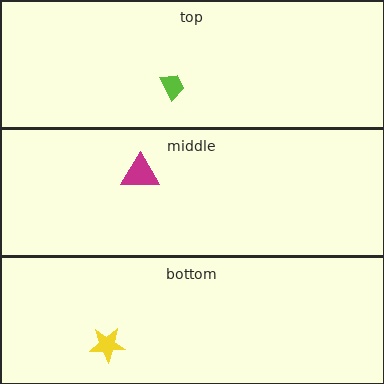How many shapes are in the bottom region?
1.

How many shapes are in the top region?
1.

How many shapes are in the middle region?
1.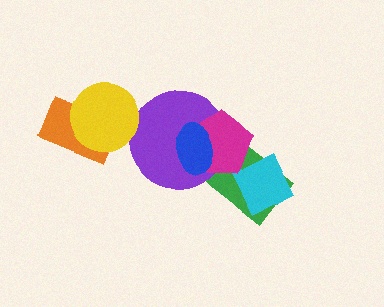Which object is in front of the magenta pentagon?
The blue ellipse is in front of the magenta pentagon.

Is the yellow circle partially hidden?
No, no other shape covers it.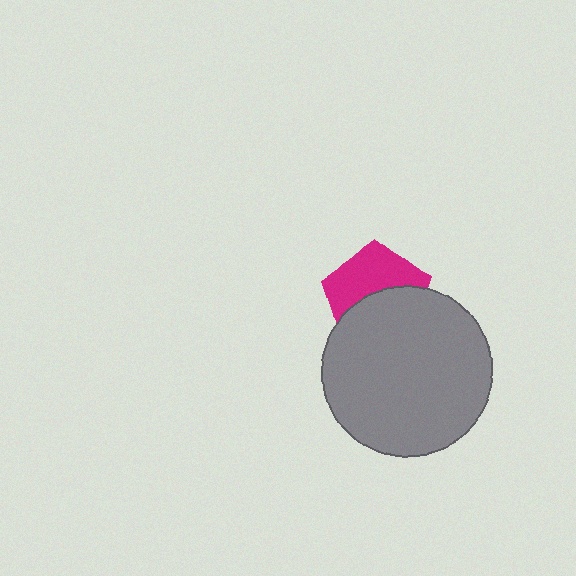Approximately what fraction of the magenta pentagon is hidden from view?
Roughly 50% of the magenta pentagon is hidden behind the gray circle.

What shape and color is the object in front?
The object in front is a gray circle.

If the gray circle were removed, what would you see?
You would see the complete magenta pentagon.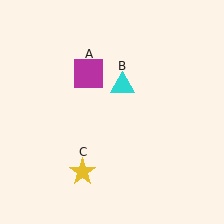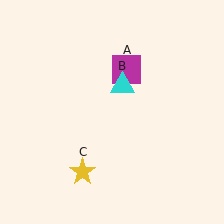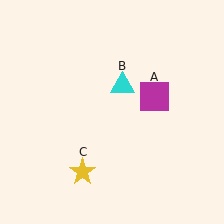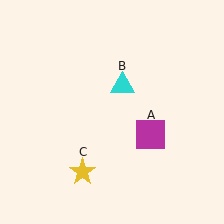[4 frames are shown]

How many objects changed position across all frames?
1 object changed position: magenta square (object A).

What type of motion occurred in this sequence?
The magenta square (object A) rotated clockwise around the center of the scene.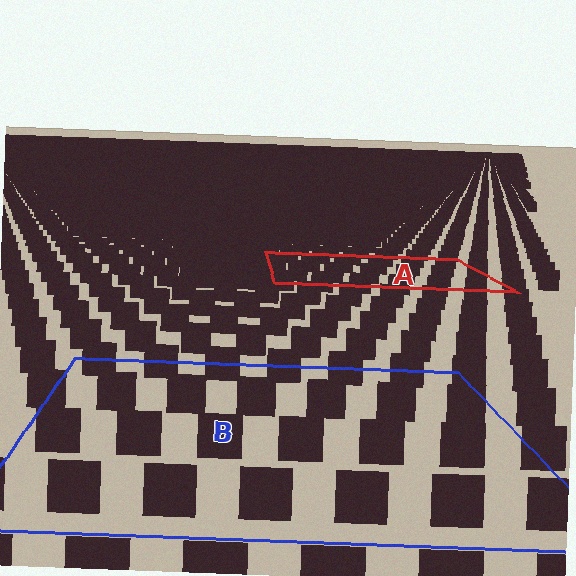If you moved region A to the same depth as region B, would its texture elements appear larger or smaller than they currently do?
They would appear larger. At a closer depth, the same texture elements are projected at a bigger on-screen size.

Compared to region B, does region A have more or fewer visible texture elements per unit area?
Region A has more texture elements per unit area — they are packed more densely because it is farther away.